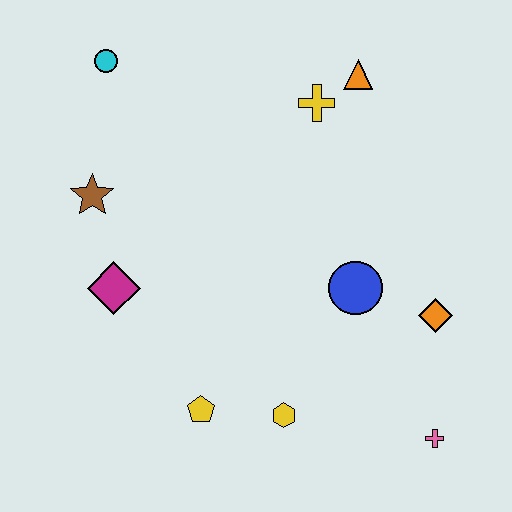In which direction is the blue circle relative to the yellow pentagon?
The blue circle is to the right of the yellow pentagon.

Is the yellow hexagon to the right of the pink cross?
No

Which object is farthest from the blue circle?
The cyan circle is farthest from the blue circle.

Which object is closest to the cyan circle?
The brown star is closest to the cyan circle.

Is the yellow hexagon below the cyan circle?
Yes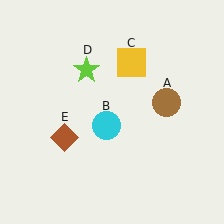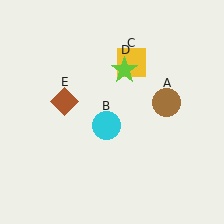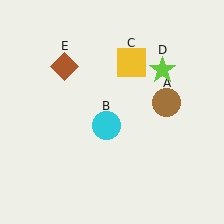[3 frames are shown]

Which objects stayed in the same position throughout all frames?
Brown circle (object A) and cyan circle (object B) and yellow square (object C) remained stationary.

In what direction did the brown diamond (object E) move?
The brown diamond (object E) moved up.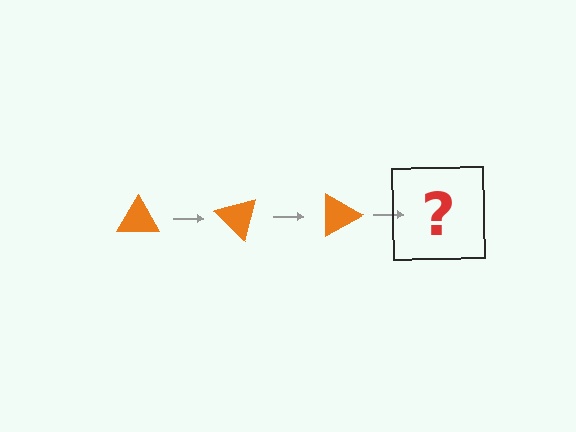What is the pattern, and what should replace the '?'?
The pattern is that the triangle rotates 45 degrees each step. The '?' should be an orange triangle rotated 135 degrees.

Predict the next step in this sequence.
The next step is an orange triangle rotated 135 degrees.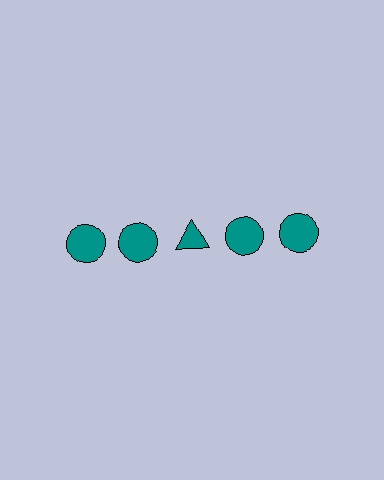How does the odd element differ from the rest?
It has a different shape: triangle instead of circle.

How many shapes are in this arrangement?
There are 5 shapes arranged in a grid pattern.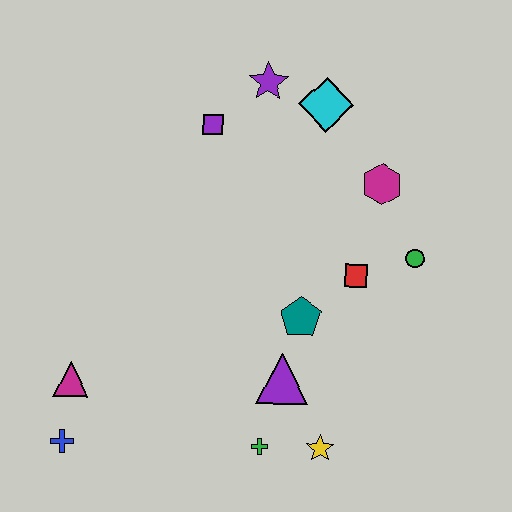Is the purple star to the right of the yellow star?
No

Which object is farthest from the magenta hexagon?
The blue cross is farthest from the magenta hexagon.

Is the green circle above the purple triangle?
Yes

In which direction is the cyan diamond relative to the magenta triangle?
The cyan diamond is above the magenta triangle.